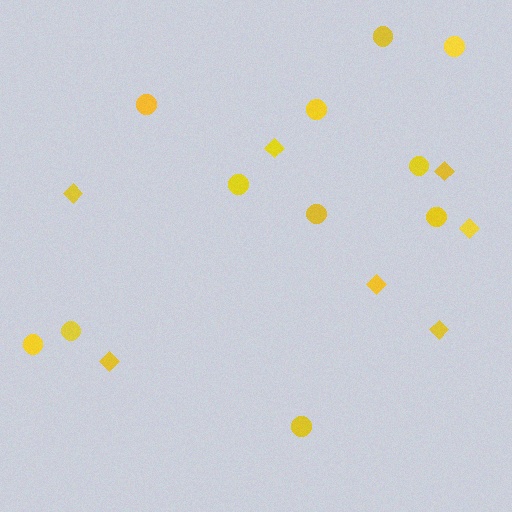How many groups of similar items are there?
There are 2 groups: one group of diamonds (7) and one group of circles (11).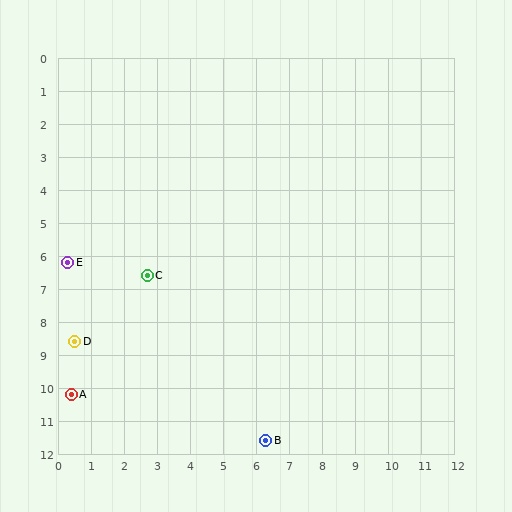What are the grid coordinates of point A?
Point A is at approximately (0.4, 10.2).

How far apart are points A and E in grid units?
Points A and E are about 4.0 grid units apart.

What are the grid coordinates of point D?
Point D is at approximately (0.5, 8.6).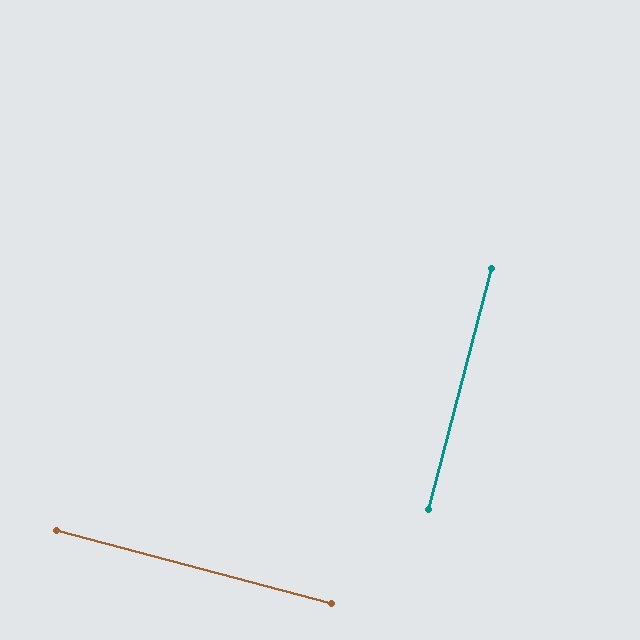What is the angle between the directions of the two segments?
Approximately 90 degrees.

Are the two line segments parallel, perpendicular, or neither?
Perpendicular — they meet at approximately 90°.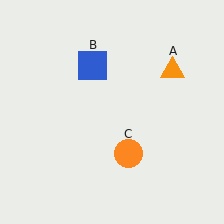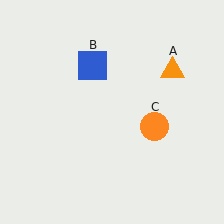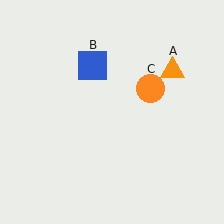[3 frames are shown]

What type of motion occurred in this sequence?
The orange circle (object C) rotated counterclockwise around the center of the scene.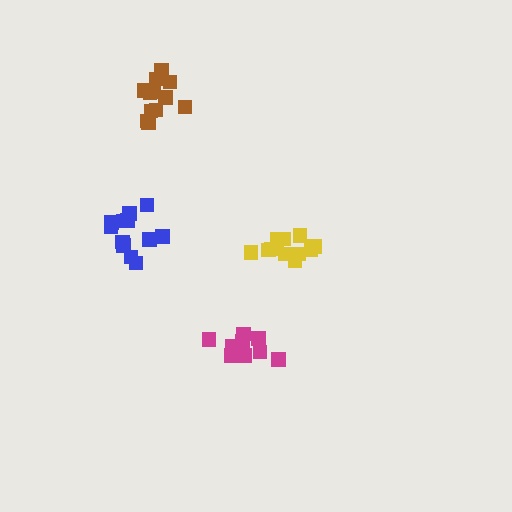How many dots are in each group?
Group 1: 10 dots, Group 2: 12 dots, Group 3: 11 dots, Group 4: 12 dots (45 total).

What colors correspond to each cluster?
The clusters are colored: magenta, brown, yellow, blue.